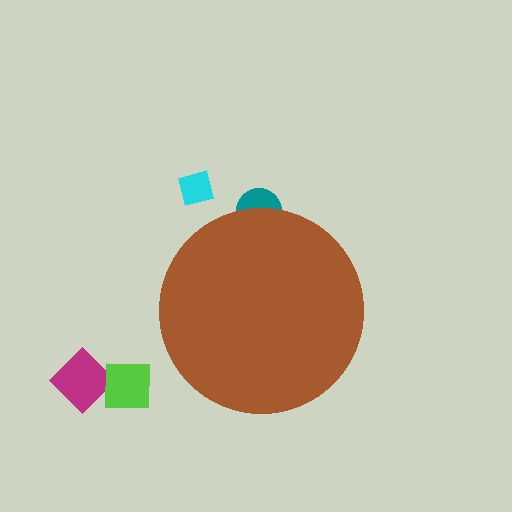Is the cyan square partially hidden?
No, the cyan square is fully visible.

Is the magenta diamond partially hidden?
No, the magenta diamond is fully visible.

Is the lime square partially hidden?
No, the lime square is fully visible.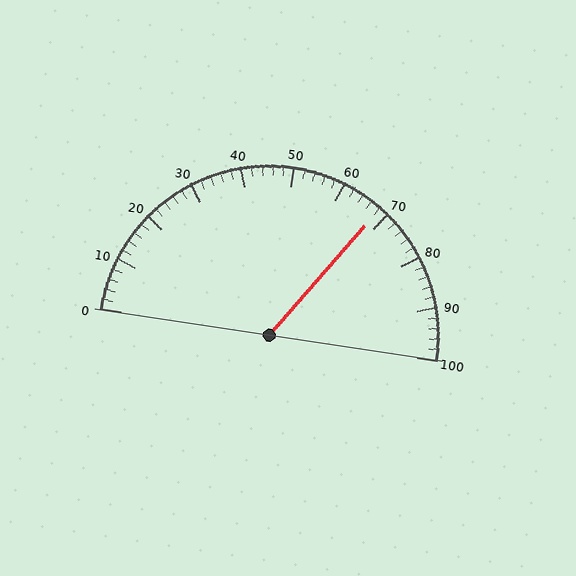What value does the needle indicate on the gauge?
The needle indicates approximately 68.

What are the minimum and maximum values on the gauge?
The gauge ranges from 0 to 100.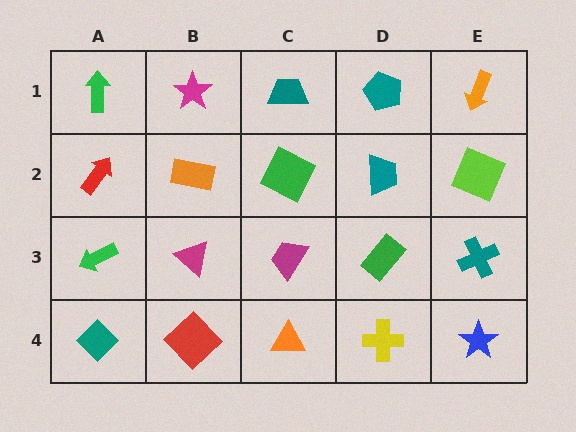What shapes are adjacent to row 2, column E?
An orange arrow (row 1, column E), a teal cross (row 3, column E), a teal trapezoid (row 2, column D).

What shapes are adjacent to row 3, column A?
A red arrow (row 2, column A), a teal diamond (row 4, column A), a magenta triangle (row 3, column B).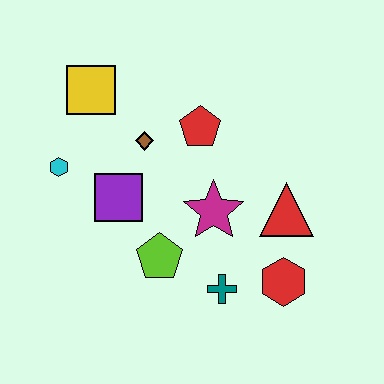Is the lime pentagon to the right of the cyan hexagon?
Yes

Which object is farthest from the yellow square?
The red hexagon is farthest from the yellow square.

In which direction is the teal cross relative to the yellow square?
The teal cross is below the yellow square.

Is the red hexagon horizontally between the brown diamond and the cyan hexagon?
No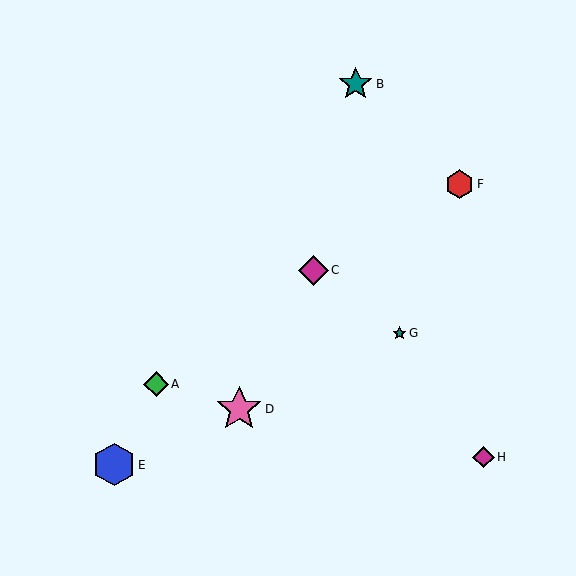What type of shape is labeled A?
Shape A is a green diamond.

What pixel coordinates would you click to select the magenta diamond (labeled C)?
Click at (313, 270) to select the magenta diamond C.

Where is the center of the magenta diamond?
The center of the magenta diamond is at (483, 457).